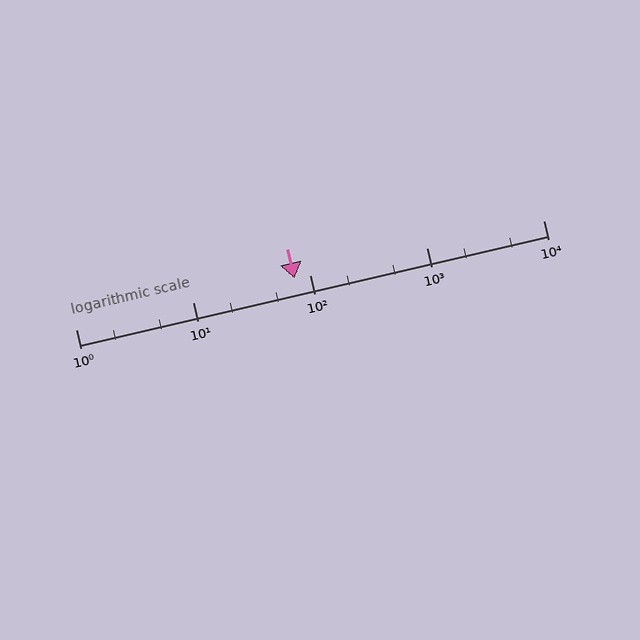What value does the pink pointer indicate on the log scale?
The pointer indicates approximately 74.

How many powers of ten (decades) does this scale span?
The scale spans 4 decades, from 1 to 10000.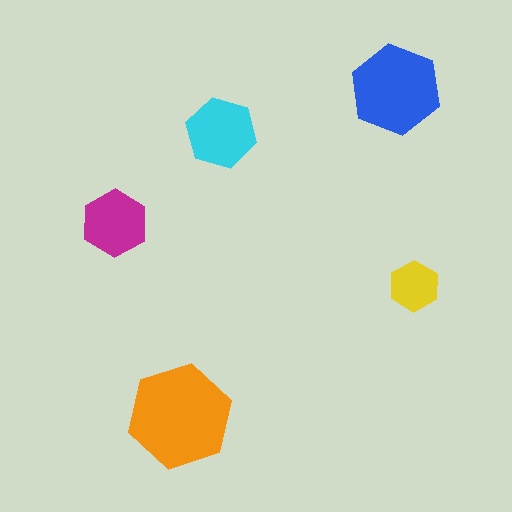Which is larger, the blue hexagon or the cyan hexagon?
The blue one.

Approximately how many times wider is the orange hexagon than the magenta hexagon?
About 1.5 times wider.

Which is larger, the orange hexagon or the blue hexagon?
The orange one.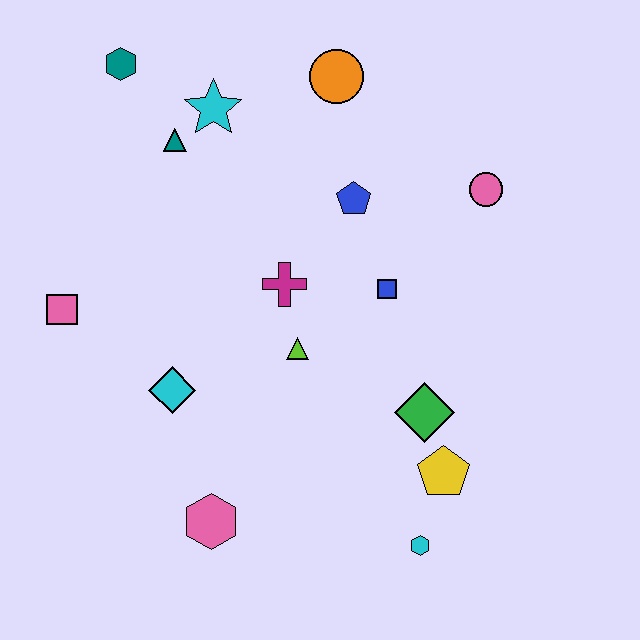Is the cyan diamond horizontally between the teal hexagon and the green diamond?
Yes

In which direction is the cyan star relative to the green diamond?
The cyan star is above the green diamond.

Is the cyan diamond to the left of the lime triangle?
Yes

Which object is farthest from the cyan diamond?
The pink circle is farthest from the cyan diamond.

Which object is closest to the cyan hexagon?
The yellow pentagon is closest to the cyan hexagon.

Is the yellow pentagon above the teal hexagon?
No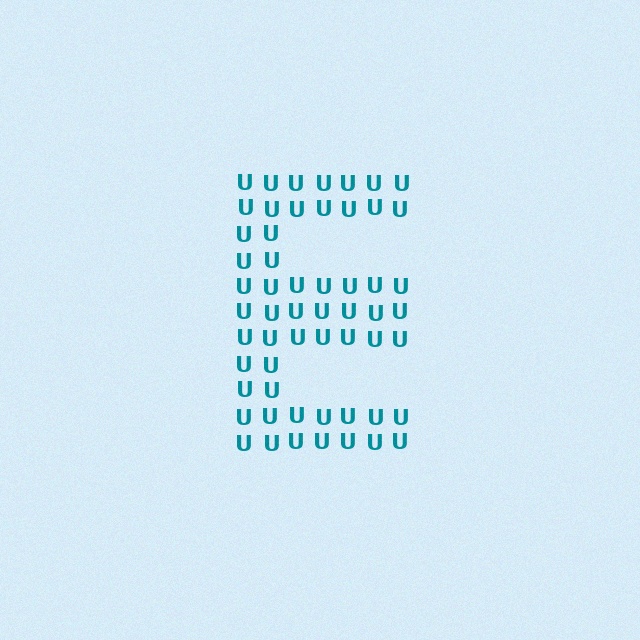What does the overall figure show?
The overall figure shows the letter E.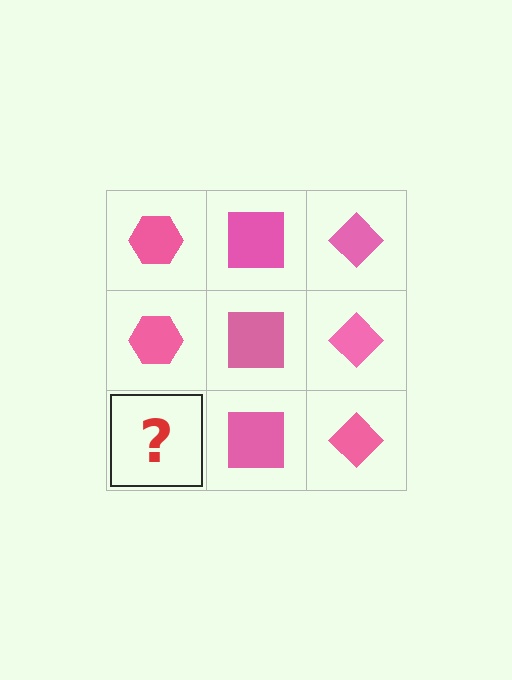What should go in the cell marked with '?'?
The missing cell should contain a pink hexagon.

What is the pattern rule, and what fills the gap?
The rule is that each column has a consistent shape. The gap should be filled with a pink hexagon.